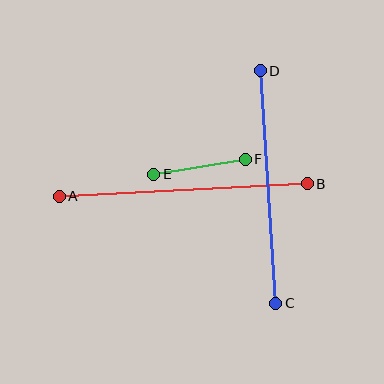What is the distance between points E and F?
The distance is approximately 93 pixels.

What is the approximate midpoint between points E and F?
The midpoint is at approximately (199, 167) pixels.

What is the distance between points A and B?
The distance is approximately 248 pixels.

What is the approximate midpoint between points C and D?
The midpoint is at approximately (268, 187) pixels.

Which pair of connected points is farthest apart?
Points A and B are farthest apart.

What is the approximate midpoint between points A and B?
The midpoint is at approximately (183, 190) pixels.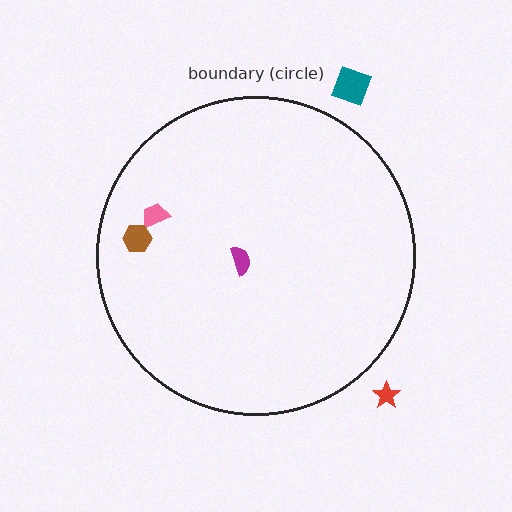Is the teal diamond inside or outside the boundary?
Outside.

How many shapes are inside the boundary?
3 inside, 2 outside.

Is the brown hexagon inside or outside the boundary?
Inside.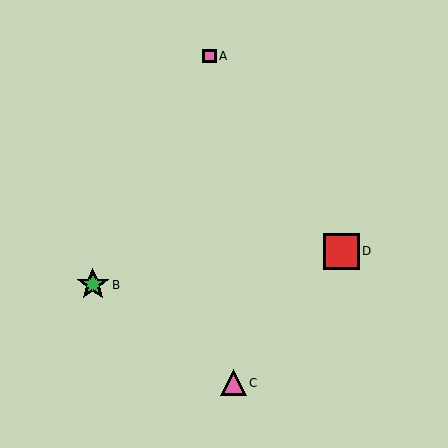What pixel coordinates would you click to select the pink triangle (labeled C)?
Click at (233, 383) to select the pink triangle C.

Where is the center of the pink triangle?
The center of the pink triangle is at (233, 383).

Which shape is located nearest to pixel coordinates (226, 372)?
The pink triangle (labeled C) at (233, 383) is nearest to that location.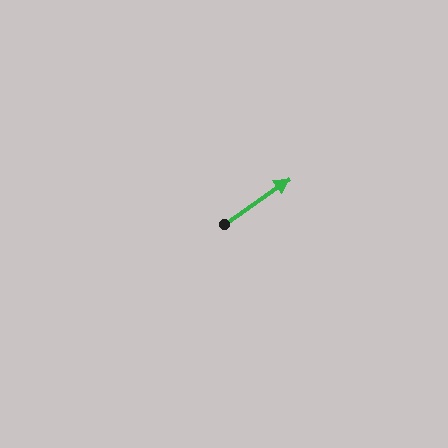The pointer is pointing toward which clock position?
Roughly 2 o'clock.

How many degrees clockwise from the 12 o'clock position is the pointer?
Approximately 55 degrees.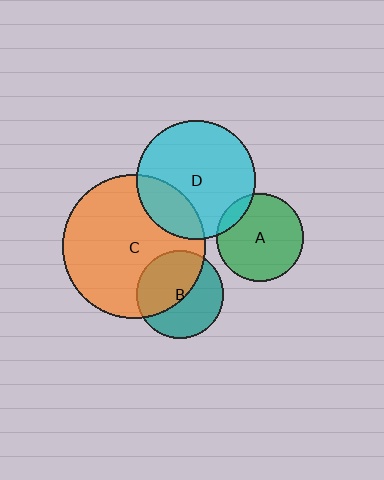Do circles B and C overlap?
Yes.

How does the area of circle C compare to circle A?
Approximately 2.7 times.